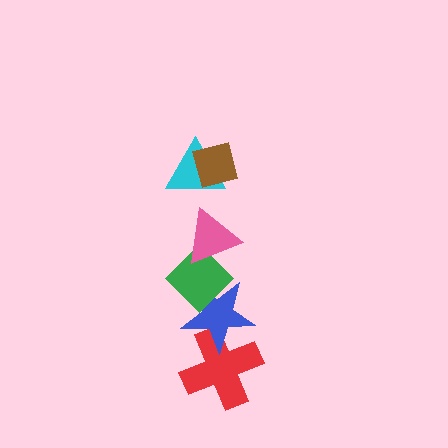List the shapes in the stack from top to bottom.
From top to bottom: the brown square, the cyan triangle, the pink triangle, the green diamond, the blue star, the red cross.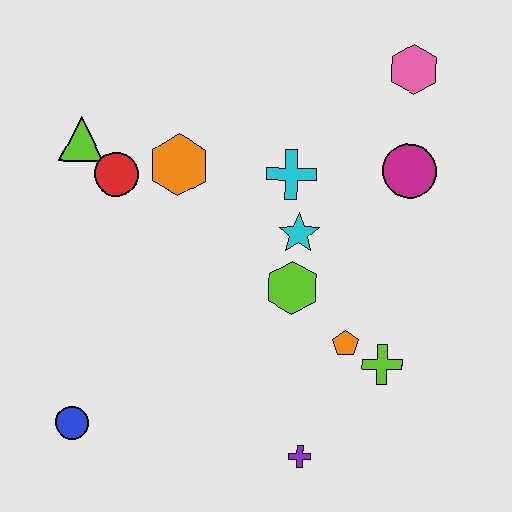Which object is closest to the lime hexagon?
The cyan star is closest to the lime hexagon.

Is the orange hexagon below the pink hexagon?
Yes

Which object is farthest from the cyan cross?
The blue circle is farthest from the cyan cross.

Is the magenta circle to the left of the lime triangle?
No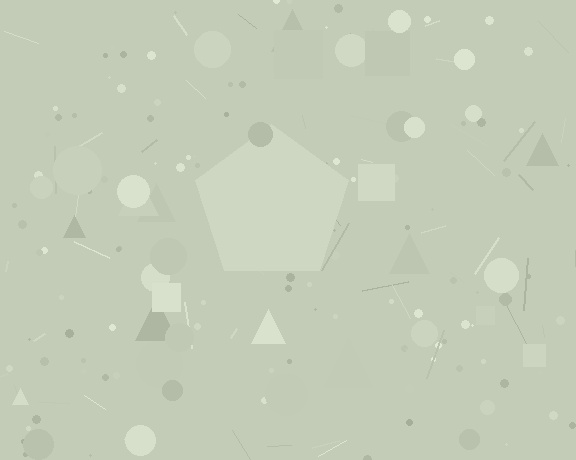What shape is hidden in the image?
A pentagon is hidden in the image.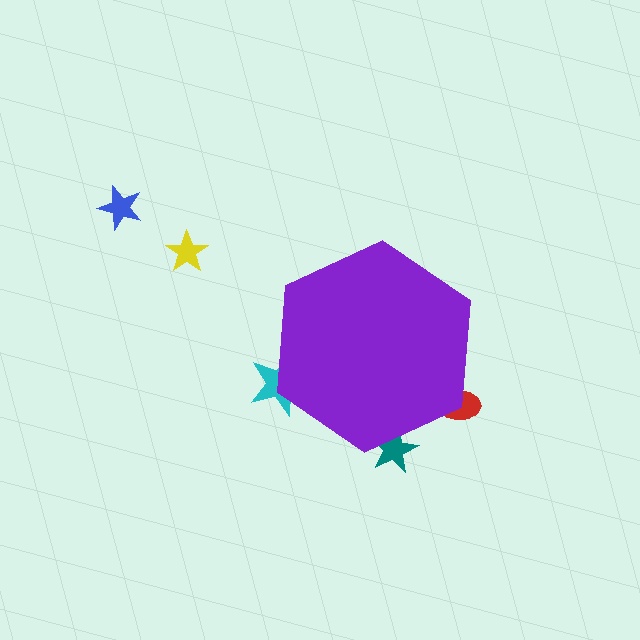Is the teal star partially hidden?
Yes, the teal star is partially hidden behind the purple hexagon.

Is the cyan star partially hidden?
Yes, the cyan star is partially hidden behind the purple hexagon.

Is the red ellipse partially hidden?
Yes, the red ellipse is partially hidden behind the purple hexagon.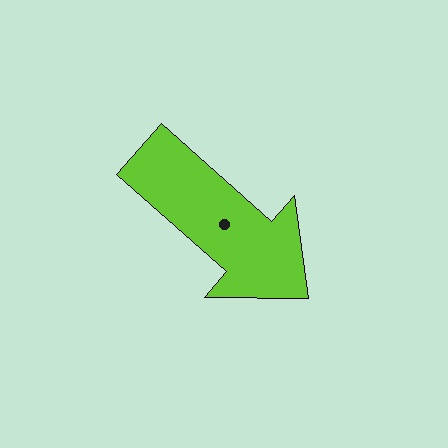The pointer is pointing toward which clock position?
Roughly 4 o'clock.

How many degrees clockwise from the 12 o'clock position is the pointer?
Approximately 131 degrees.